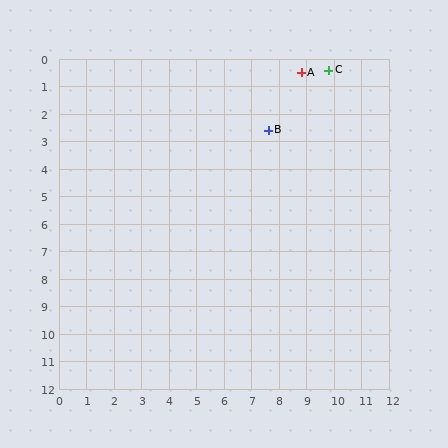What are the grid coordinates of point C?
Point C is at approximately (9.8, 0.4).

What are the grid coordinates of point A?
Point A is at approximately (8.8, 0.5).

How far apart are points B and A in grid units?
Points B and A are about 2.4 grid units apart.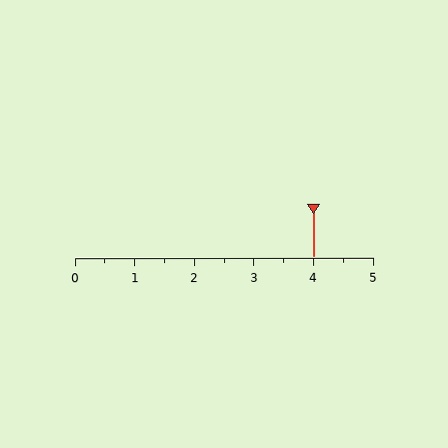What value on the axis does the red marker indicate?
The marker indicates approximately 4.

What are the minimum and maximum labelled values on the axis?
The axis runs from 0 to 5.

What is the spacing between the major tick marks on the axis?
The major ticks are spaced 1 apart.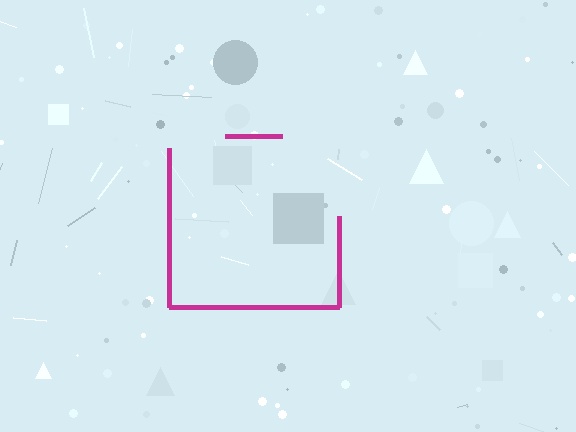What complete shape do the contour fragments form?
The contour fragments form a square.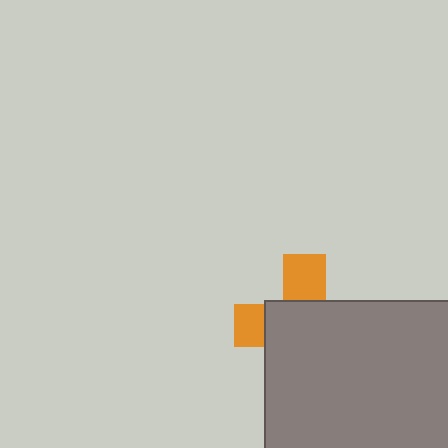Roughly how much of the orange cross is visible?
A small part of it is visible (roughly 31%).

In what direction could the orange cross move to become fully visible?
The orange cross could move toward the upper-left. That would shift it out from behind the gray square entirely.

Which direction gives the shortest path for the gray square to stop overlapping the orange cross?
Moving toward the lower-right gives the shortest separation.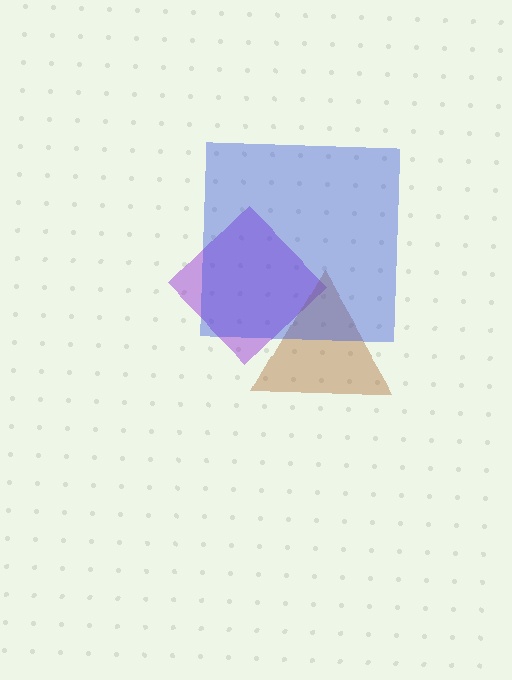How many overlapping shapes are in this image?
There are 3 overlapping shapes in the image.